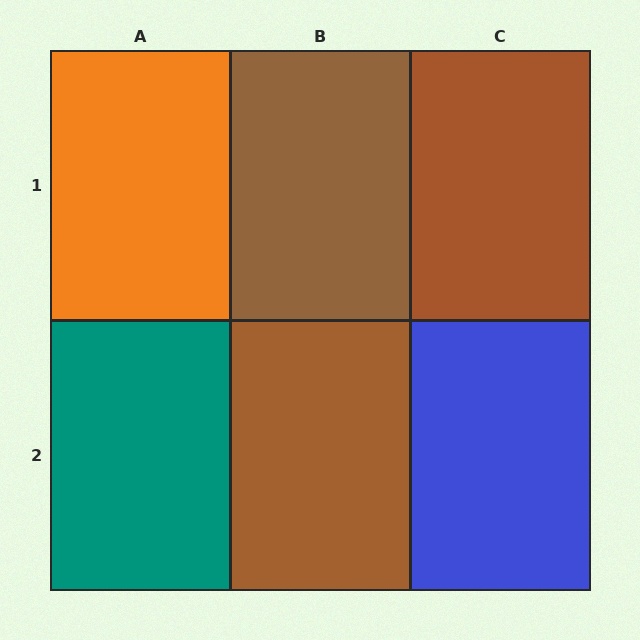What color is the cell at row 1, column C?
Brown.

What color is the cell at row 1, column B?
Brown.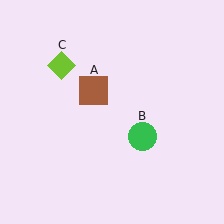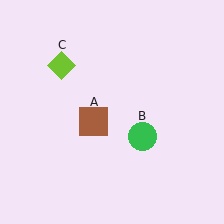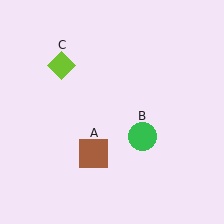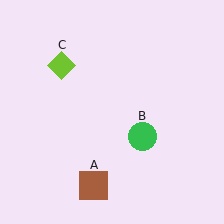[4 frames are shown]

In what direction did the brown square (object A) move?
The brown square (object A) moved down.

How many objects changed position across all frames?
1 object changed position: brown square (object A).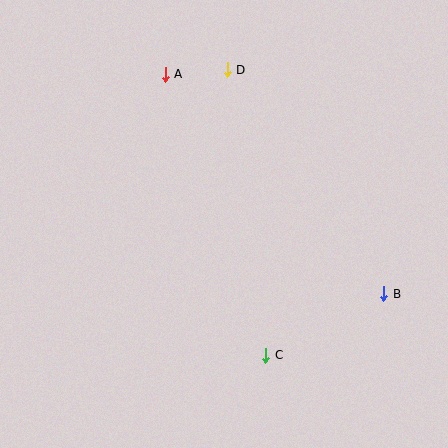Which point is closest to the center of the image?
Point C at (266, 356) is closest to the center.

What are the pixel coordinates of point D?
Point D is at (227, 70).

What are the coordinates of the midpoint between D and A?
The midpoint between D and A is at (196, 72).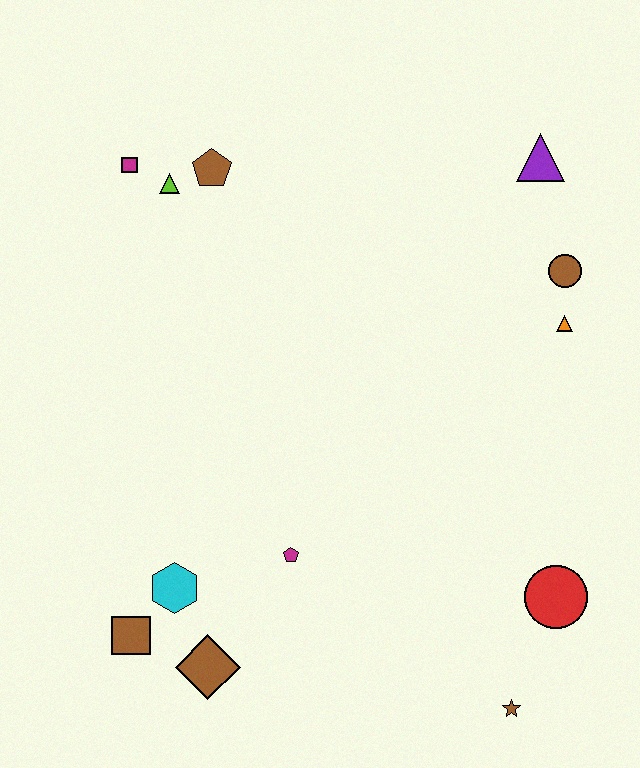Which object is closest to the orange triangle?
The brown circle is closest to the orange triangle.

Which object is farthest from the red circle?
The magenta square is farthest from the red circle.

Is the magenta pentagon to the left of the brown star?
Yes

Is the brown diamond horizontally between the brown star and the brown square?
Yes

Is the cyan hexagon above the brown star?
Yes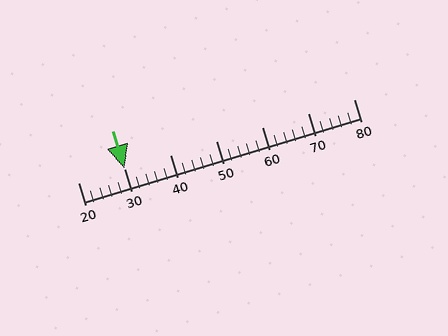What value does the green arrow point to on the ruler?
The green arrow points to approximately 30.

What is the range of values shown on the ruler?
The ruler shows values from 20 to 80.